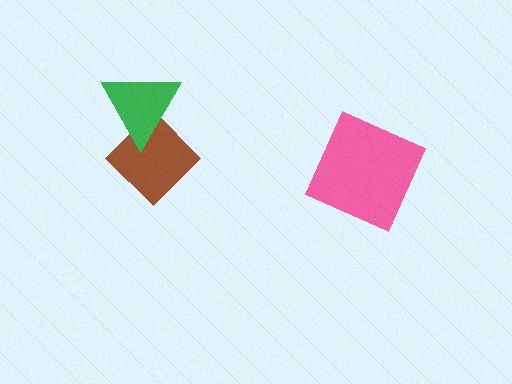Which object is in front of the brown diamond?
The green triangle is in front of the brown diamond.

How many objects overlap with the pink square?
0 objects overlap with the pink square.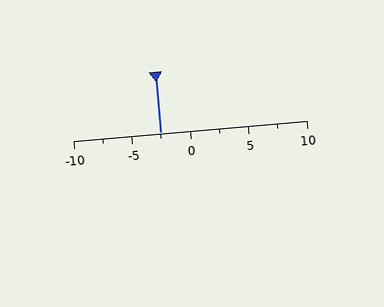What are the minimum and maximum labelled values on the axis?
The axis runs from -10 to 10.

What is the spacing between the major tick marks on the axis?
The major ticks are spaced 5 apart.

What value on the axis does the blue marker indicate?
The marker indicates approximately -2.5.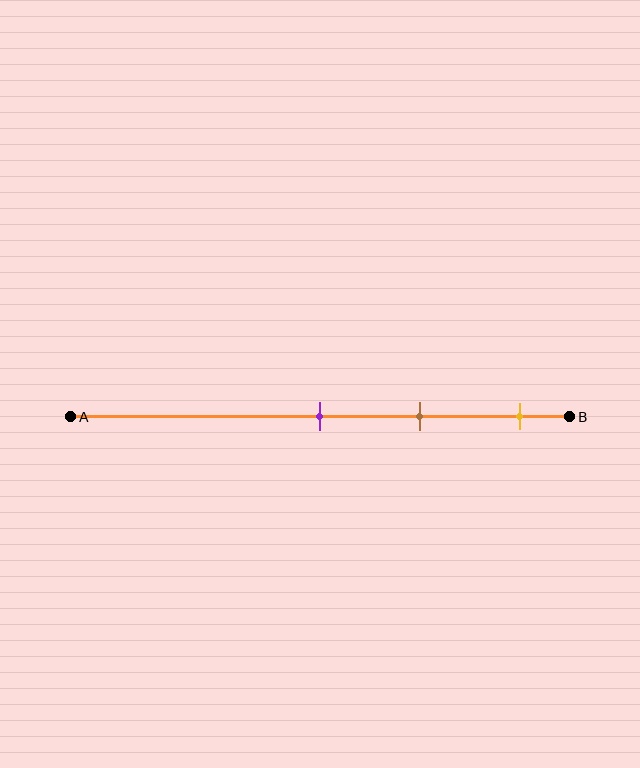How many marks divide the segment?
There are 3 marks dividing the segment.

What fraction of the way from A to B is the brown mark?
The brown mark is approximately 70% (0.7) of the way from A to B.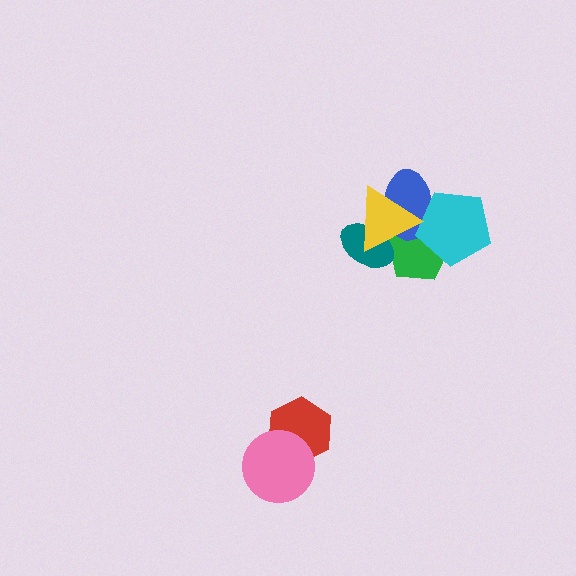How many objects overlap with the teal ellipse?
3 objects overlap with the teal ellipse.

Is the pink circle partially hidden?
No, no other shape covers it.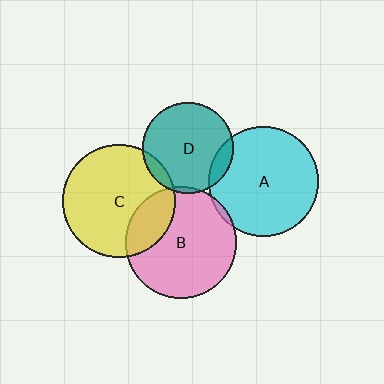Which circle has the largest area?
Circle C (yellow).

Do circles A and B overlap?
Yes.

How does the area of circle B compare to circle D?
Approximately 1.5 times.